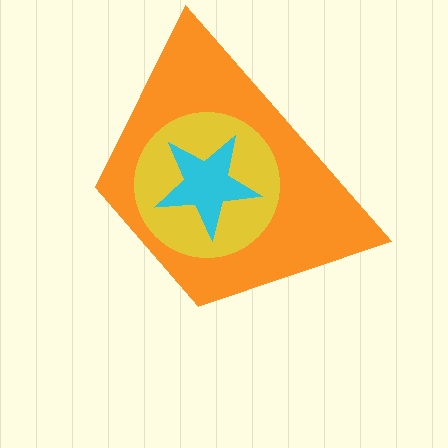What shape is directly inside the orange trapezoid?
The yellow circle.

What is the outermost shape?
The orange trapezoid.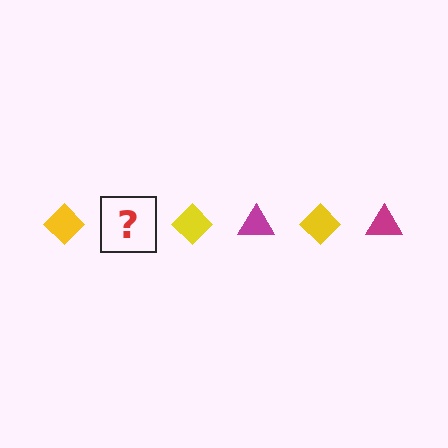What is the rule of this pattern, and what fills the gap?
The rule is that the pattern alternates between yellow diamond and magenta triangle. The gap should be filled with a magenta triangle.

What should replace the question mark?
The question mark should be replaced with a magenta triangle.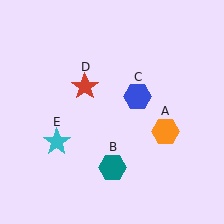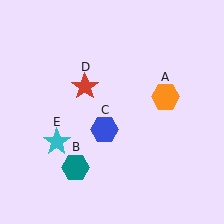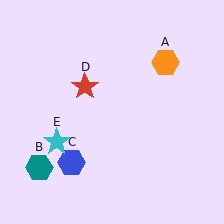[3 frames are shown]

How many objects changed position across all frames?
3 objects changed position: orange hexagon (object A), teal hexagon (object B), blue hexagon (object C).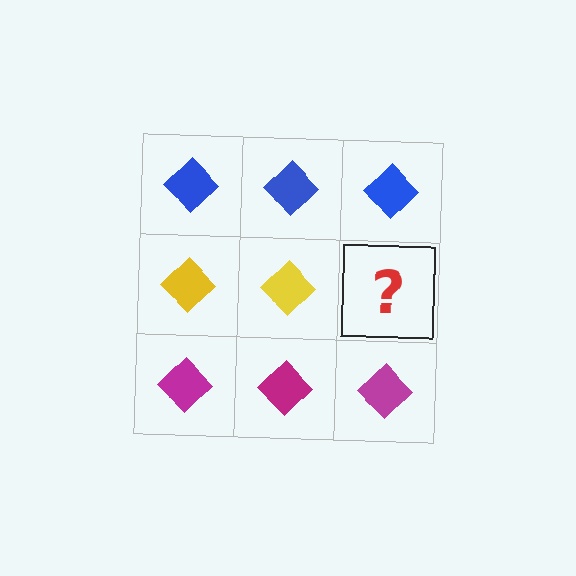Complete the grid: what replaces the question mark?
The question mark should be replaced with a yellow diamond.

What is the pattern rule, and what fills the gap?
The rule is that each row has a consistent color. The gap should be filled with a yellow diamond.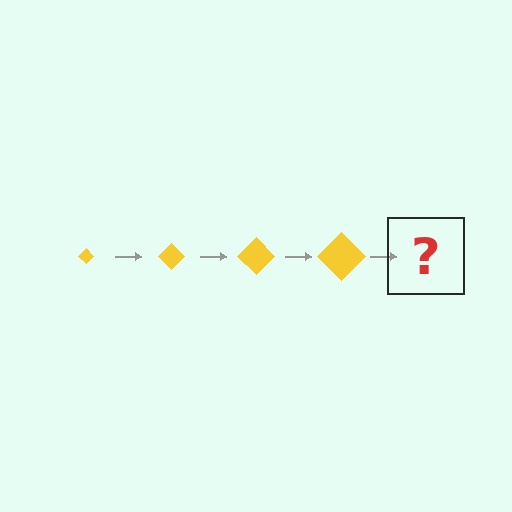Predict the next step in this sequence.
The next step is a yellow diamond, larger than the previous one.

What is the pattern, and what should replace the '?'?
The pattern is that the diamond gets progressively larger each step. The '?' should be a yellow diamond, larger than the previous one.